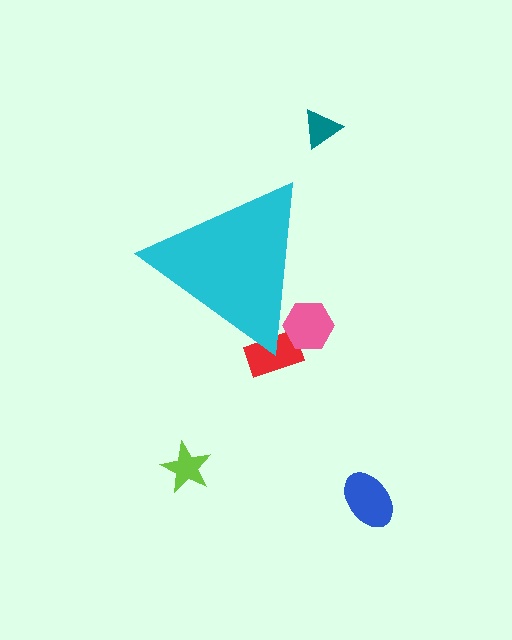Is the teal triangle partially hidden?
No, the teal triangle is fully visible.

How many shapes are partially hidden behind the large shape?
2 shapes are partially hidden.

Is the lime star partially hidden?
No, the lime star is fully visible.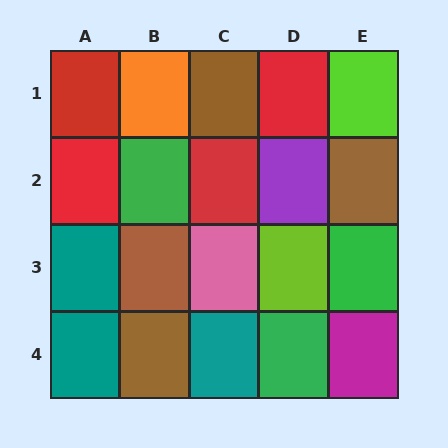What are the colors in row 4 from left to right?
Teal, brown, teal, green, magenta.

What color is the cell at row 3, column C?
Pink.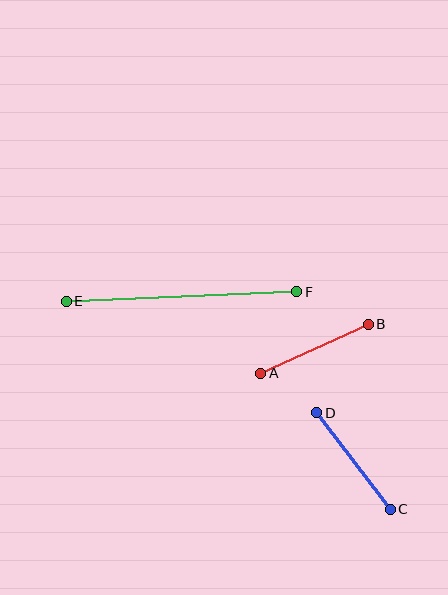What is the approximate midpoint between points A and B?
The midpoint is at approximately (315, 349) pixels.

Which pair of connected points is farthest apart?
Points E and F are farthest apart.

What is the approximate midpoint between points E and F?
The midpoint is at approximately (181, 297) pixels.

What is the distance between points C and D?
The distance is approximately 122 pixels.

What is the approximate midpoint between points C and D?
The midpoint is at approximately (354, 461) pixels.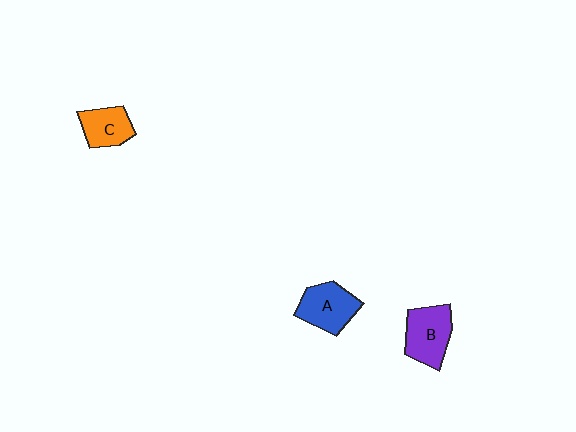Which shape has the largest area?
Shape B (purple).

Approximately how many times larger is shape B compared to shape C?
Approximately 1.4 times.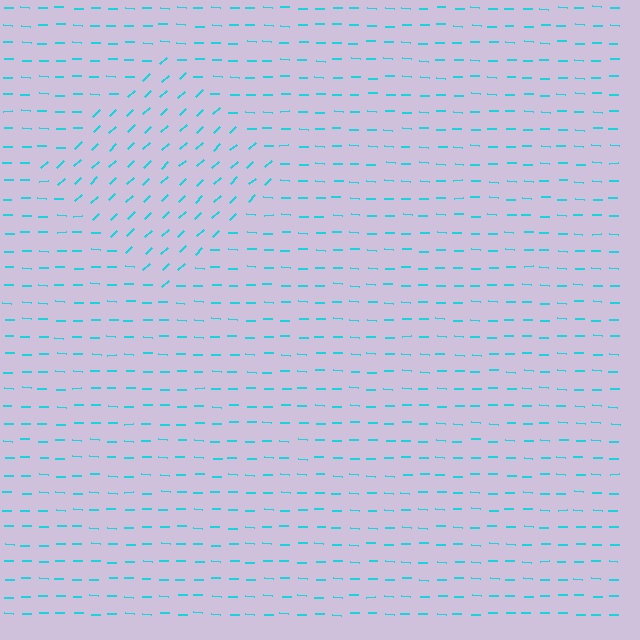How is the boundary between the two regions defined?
The boundary is defined purely by a change in line orientation (approximately 45 degrees difference). All lines are the same color and thickness.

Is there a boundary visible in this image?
Yes, there is a texture boundary formed by a change in line orientation.